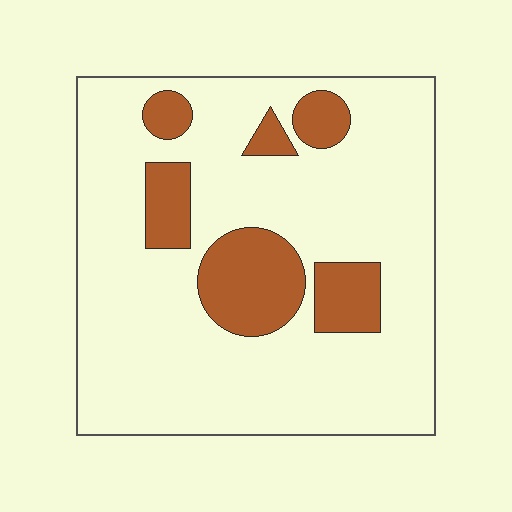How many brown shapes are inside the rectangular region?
6.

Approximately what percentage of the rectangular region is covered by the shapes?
Approximately 20%.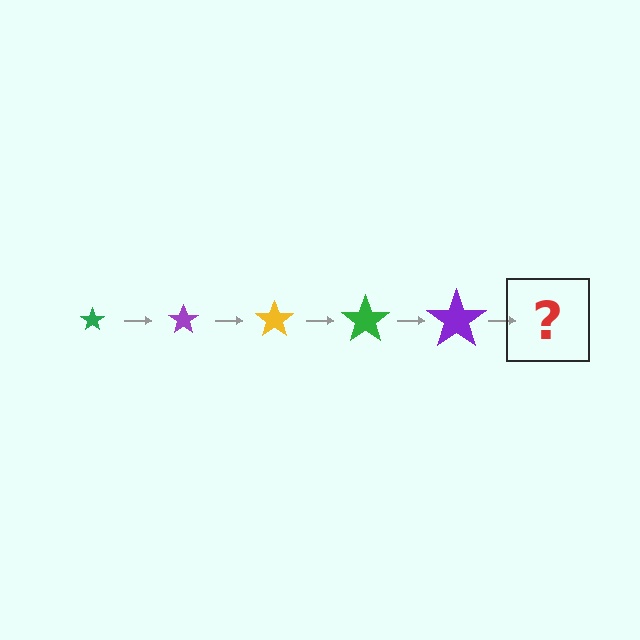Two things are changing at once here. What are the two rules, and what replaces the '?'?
The two rules are that the star grows larger each step and the color cycles through green, purple, and yellow. The '?' should be a yellow star, larger than the previous one.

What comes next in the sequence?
The next element should be a yellow star, larger than the previous one.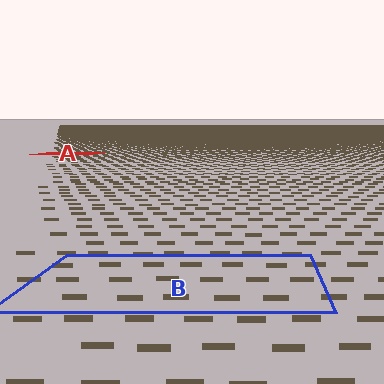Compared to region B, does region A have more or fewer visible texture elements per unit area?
Region A has more texture elements per unit area — they are packed more densely because it is farther away.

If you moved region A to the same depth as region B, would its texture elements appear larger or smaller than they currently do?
They would appear larger. At a closer depth, the same texture elements are projected at a bigger on-screen size.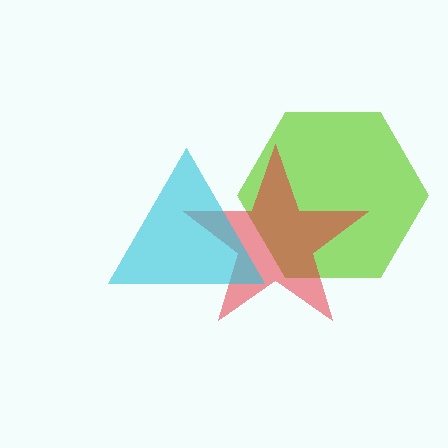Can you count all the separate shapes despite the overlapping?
Yes, there are 3 separate shapes.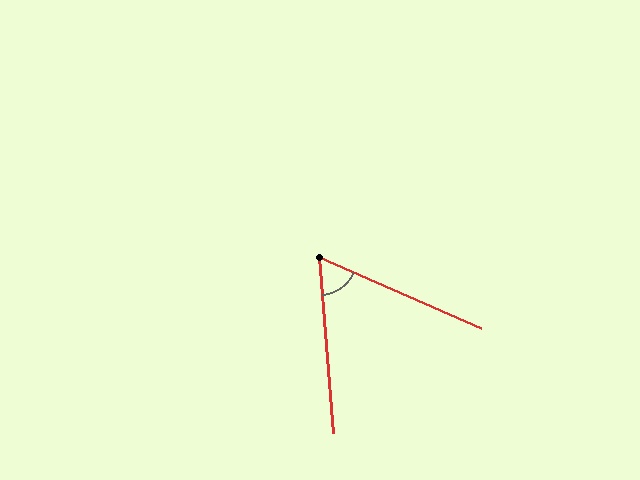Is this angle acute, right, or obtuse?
It is acute.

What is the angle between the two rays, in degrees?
Approximately 62 degrees.